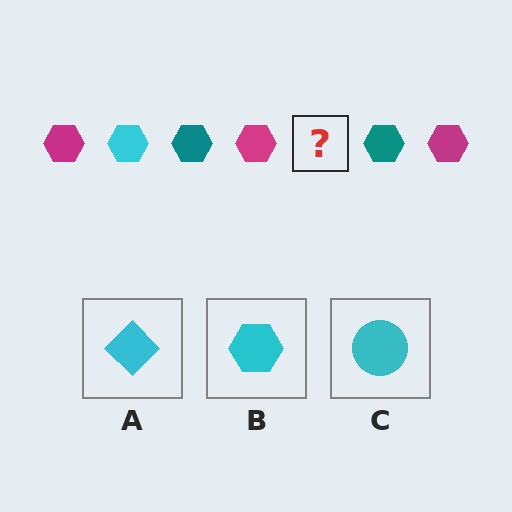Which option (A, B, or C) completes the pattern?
B.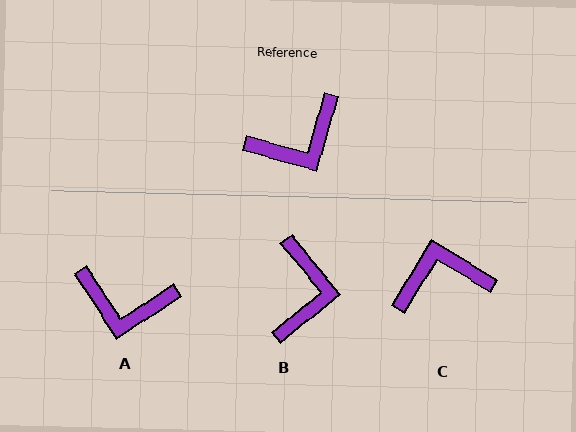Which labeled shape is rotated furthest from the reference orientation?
C, about 164 degrees away.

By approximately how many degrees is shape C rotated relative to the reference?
Approximately 164 degrees counter-clockwise.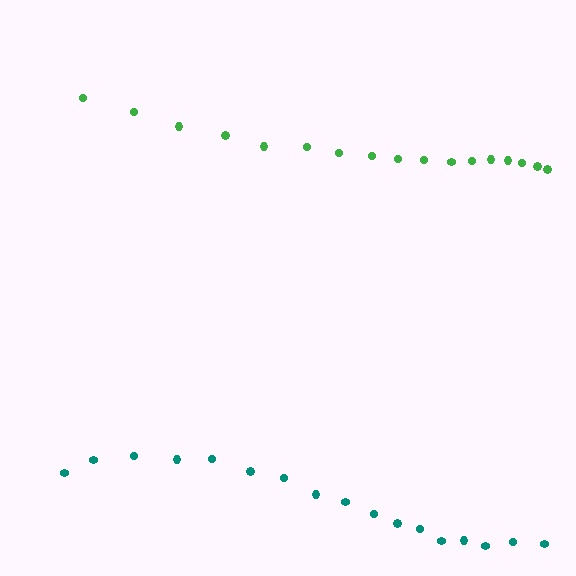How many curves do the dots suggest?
There are 2 distinct paths.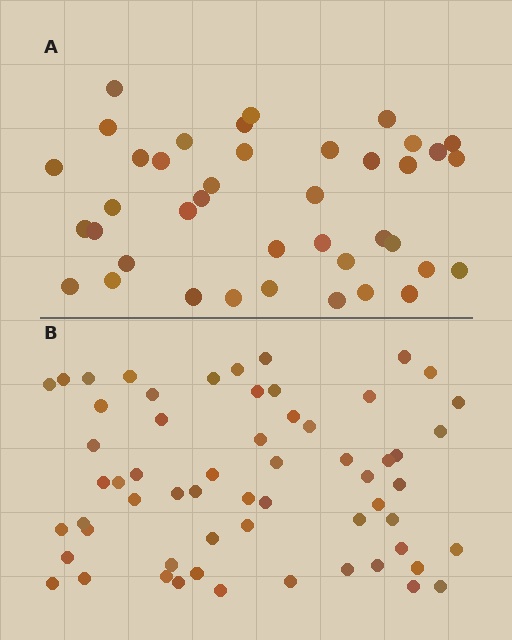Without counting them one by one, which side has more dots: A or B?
Region B (the bottom region) has more dots.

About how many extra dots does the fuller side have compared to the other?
Region B has approximately 20 more dots than region A.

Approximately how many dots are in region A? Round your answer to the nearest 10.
About 40 dots.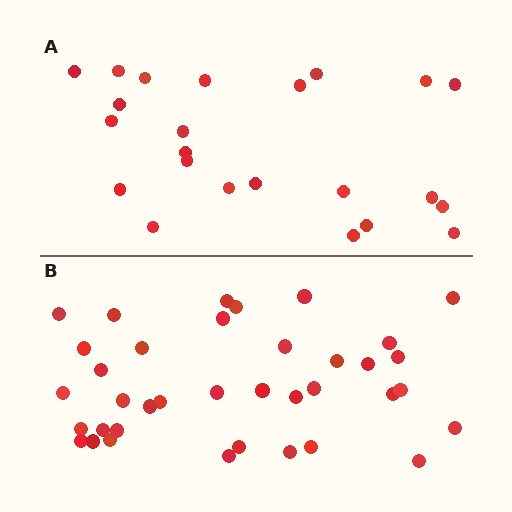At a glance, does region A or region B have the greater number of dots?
Region B (the bottom region) has more dots.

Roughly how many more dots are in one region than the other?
Region B has approximately 15 more dots than region A.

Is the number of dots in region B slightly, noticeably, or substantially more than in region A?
Region B has substantially more. The ratio is roughly 1.6 to 1.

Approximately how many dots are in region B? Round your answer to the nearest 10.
About 40 dots. (The exact count is 37, which rounds to 40.)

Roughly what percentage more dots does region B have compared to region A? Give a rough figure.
About 60% more.